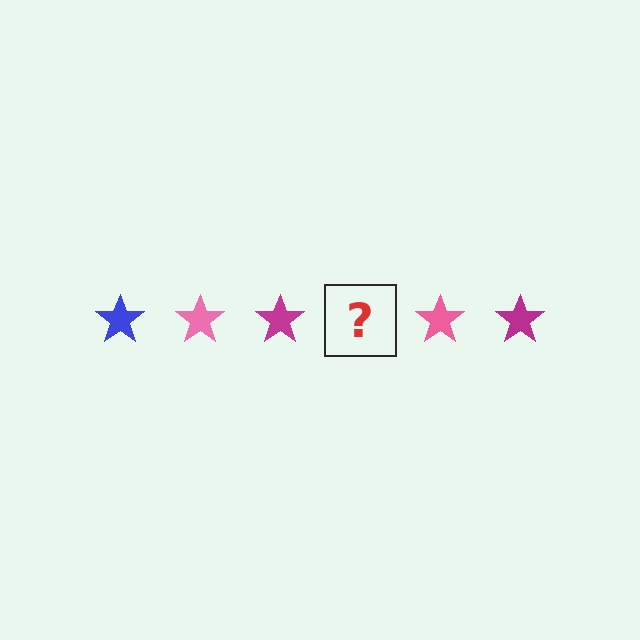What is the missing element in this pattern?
The missing element is a blue star.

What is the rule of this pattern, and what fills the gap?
The rule is that the pattern cycles through blue, pink, magenta stars. The gap should be filled with a blue star.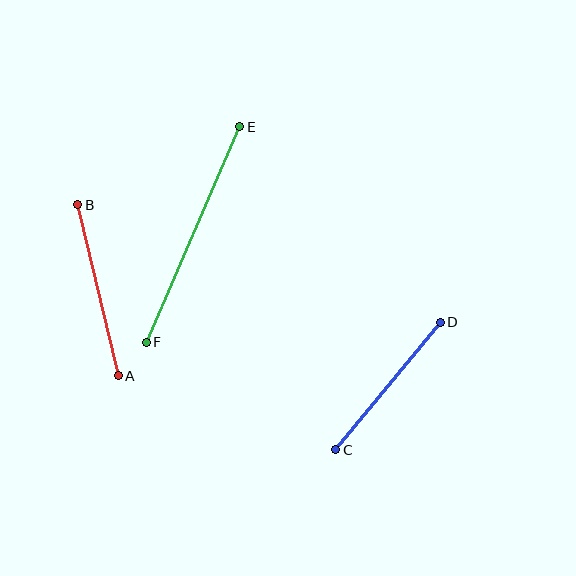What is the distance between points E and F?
The distance is approximately 235 pixels.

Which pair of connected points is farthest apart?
Points E and F are farthest apart.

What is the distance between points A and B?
The distance is approximately 176 pixels.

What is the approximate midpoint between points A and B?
The midpoint is at approximately (98, 290) pixels.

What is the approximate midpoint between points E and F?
The midpoint is at approximately (193, 234) pixels.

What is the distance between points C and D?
The distance is approximately 165 pixels.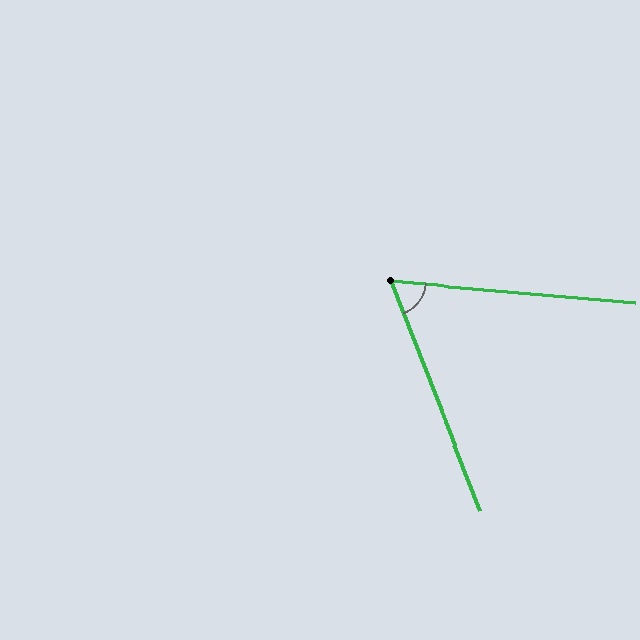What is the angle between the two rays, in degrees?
Approximately 64 degrees.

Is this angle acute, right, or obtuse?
It is acute.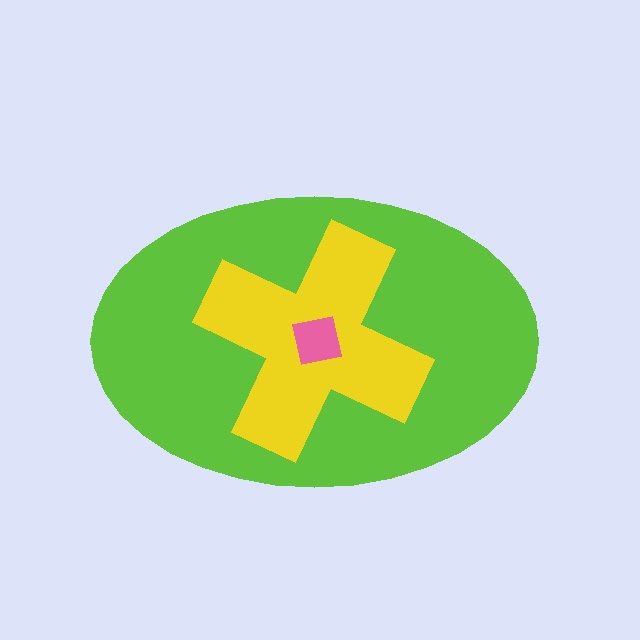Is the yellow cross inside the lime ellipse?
Yes.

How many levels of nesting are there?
3.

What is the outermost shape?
The lime ellipse.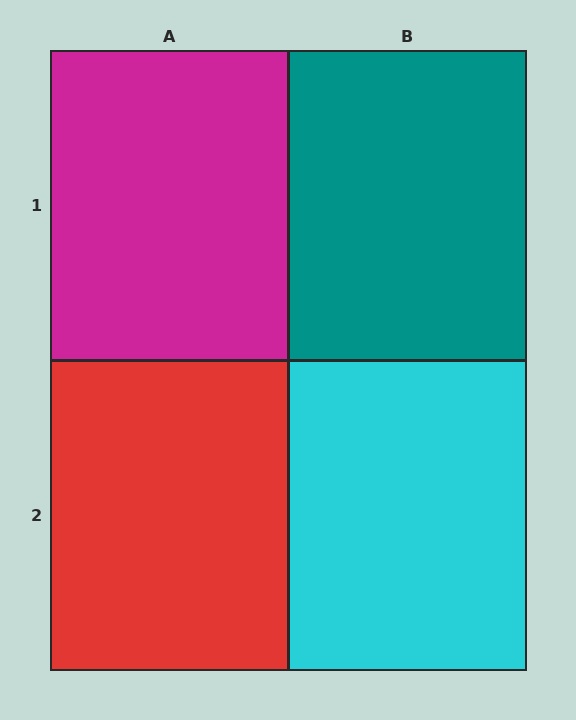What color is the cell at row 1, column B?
Teal.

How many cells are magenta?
1 cell is magenta.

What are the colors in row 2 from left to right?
Red, cyan.